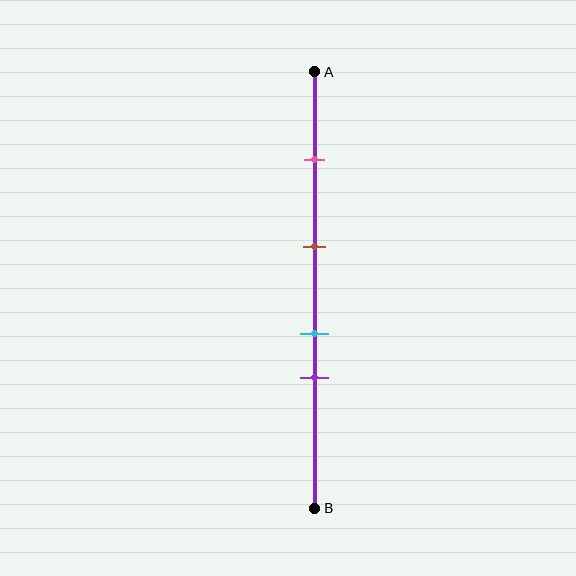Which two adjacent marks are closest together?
The cyan and purple marks are the closest adjacent pair.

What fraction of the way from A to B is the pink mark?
The pink mark is approximately 20% (0.2) of the way from A to B.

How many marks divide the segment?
There are 4 marks dividing the segment.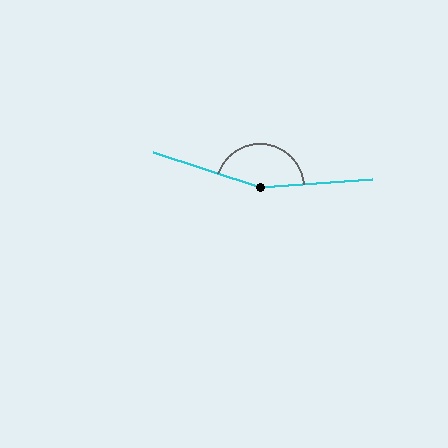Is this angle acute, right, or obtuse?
It is obtuse.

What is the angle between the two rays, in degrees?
Approximately 157 degrees.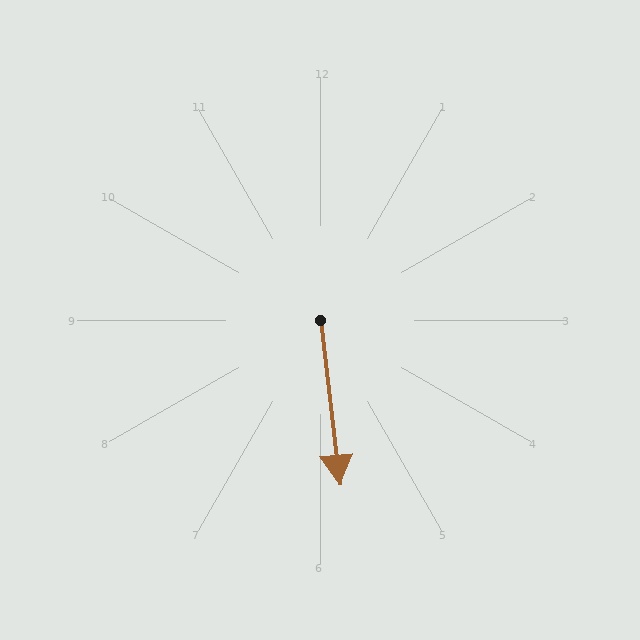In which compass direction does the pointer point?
South.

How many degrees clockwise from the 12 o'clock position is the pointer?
Approximately 173 degrees.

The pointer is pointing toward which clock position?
Roughly 6 o'clock.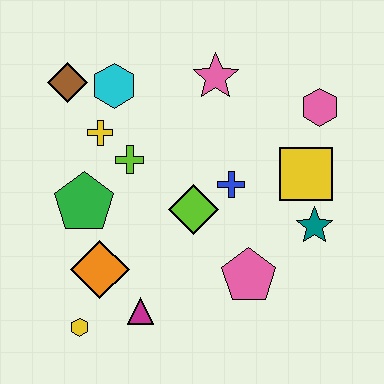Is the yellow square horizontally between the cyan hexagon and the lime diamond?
No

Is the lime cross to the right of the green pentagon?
Yes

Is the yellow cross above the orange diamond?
Yes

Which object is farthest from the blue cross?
The yellow hexagon is farthest from the blue cross.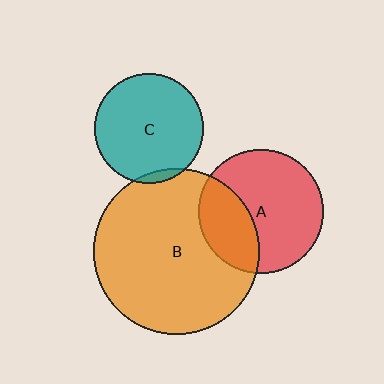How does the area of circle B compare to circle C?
Approximately 2.3 times.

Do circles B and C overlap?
Yes.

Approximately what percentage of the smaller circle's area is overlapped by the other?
Approximately 5%.